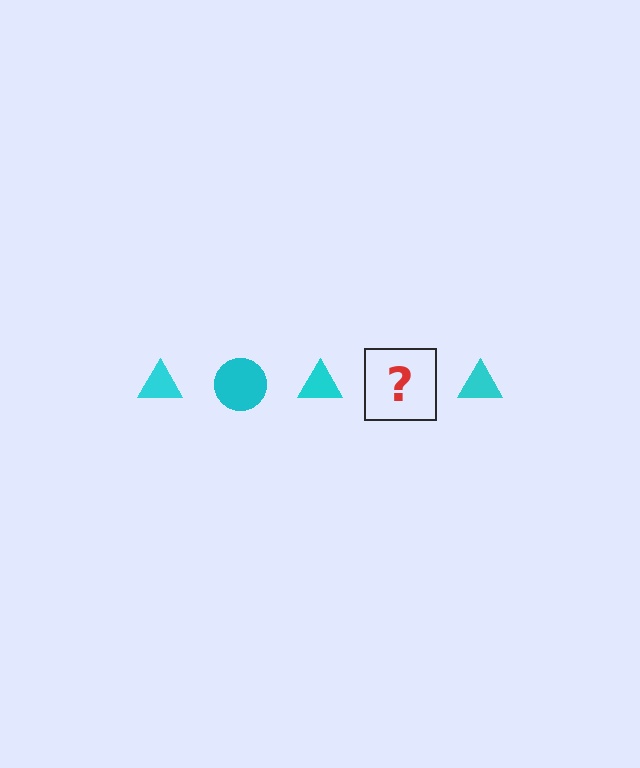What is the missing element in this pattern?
The missing element is a cyan circle.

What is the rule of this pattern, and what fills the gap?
The rule is that the pattern cycles through triangle, circle shapes in cyan. The gap should be filled with a cyan circle.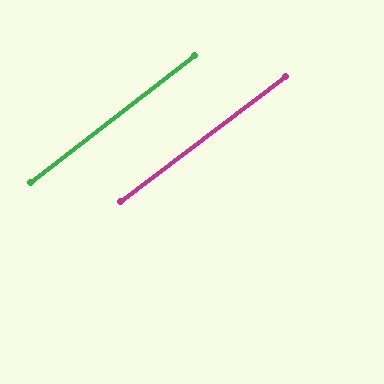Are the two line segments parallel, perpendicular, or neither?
Parallel — their directions differ by only 0.6°.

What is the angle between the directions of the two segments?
Approximately 1 degree.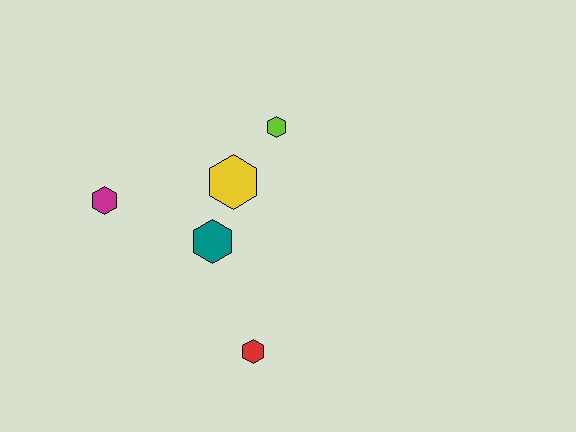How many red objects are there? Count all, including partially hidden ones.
There is 1 red object.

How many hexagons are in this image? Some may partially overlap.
There are 5 hexagons.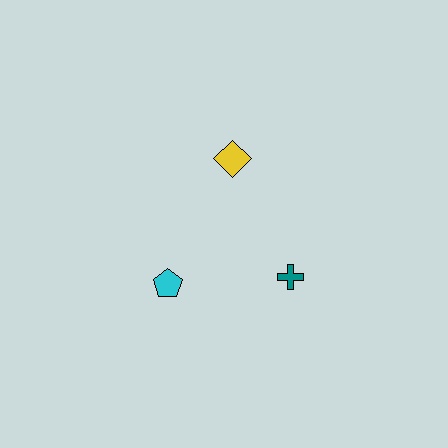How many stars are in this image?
There are no stars.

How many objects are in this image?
There are 3 objects.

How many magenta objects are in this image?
There are no magenta objects.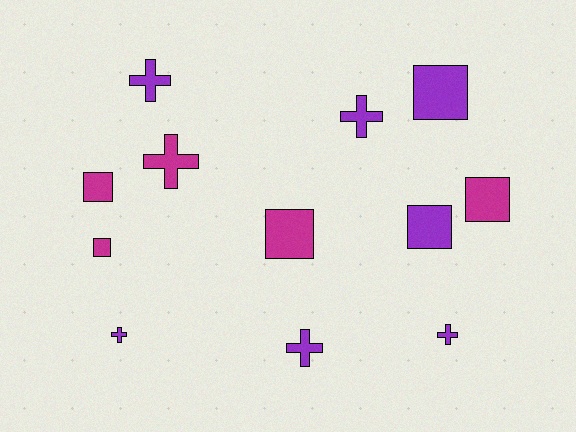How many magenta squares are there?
There are 4 magenta squares.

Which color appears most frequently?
Purple, with 7 objects.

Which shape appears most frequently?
Cross, with 6 objects.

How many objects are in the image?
There are 12 objects.